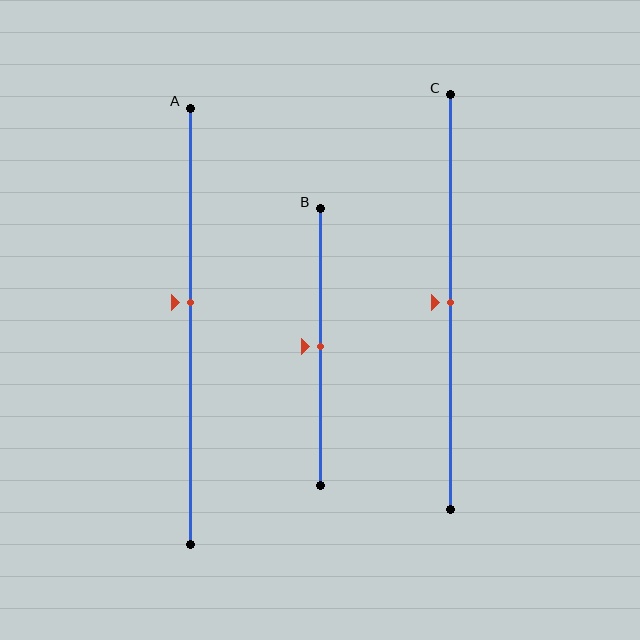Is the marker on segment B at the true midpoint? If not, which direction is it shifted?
Yes, the marker on segment B is at the true midpoint.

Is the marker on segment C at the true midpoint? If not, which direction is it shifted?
Yes, the marker on segment C is at the true midpoint.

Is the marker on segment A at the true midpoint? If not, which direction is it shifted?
No, the marker on segment A is shifted upward by about 5% of the segment length.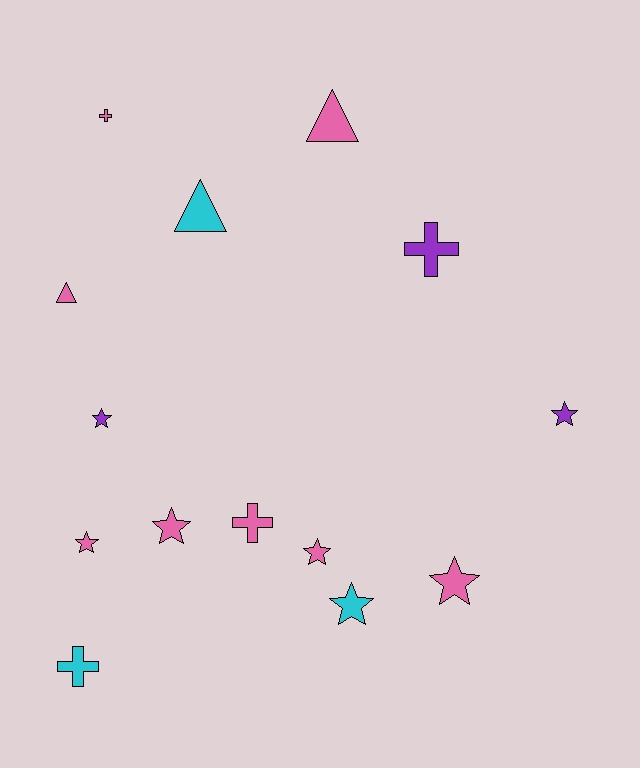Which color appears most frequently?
Pink, with 8 objects.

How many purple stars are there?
There are 2 purple stars.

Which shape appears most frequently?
Star, with 7 objects.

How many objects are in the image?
There are 14 objects.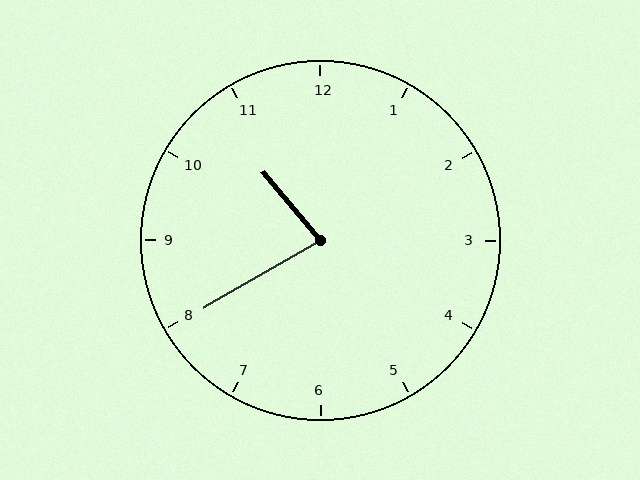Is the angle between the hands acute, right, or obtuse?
It is acute.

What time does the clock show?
10:40.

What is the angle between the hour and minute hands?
Approximately 80 degrees.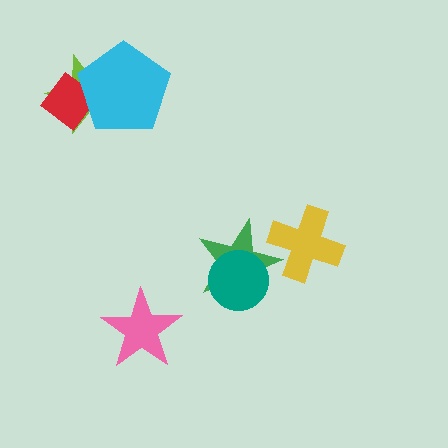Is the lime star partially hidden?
Yes, it is partially covered by another shape.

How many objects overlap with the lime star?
2 objects overlap with the lime star.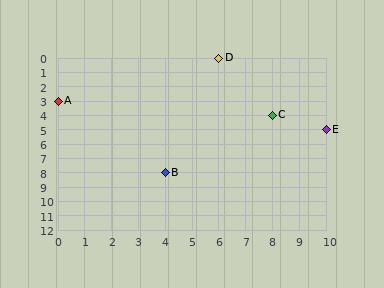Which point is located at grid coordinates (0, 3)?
Point A is at (0, 3).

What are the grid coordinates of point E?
Point E is at grid coordinates (10, 5).